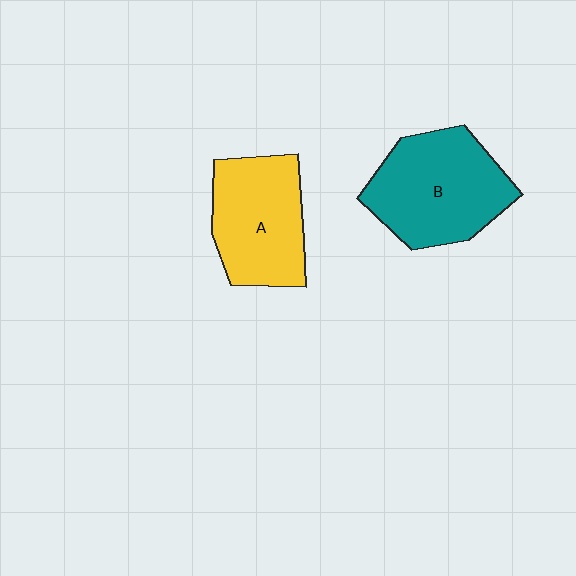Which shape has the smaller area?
Shape A (yellow).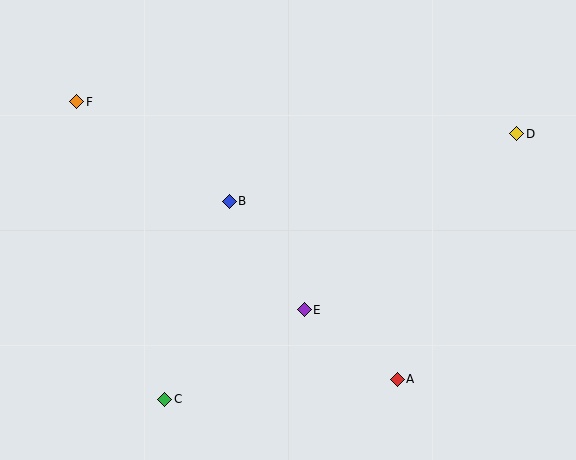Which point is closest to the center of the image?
Point B at (229, 201) is closest to the center.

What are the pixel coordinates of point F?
Point F is at (77, 102).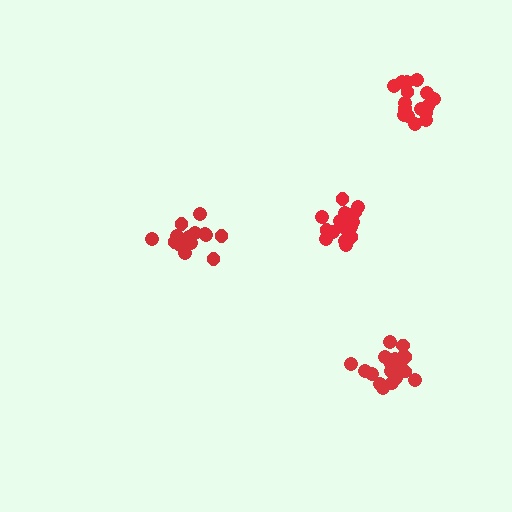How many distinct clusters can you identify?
There are 4 distinct clusters.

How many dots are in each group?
Group 1: 16 dots, Group 2: 20 dots, Group 3: 16 dots, Group 4: 17 dots (69 total).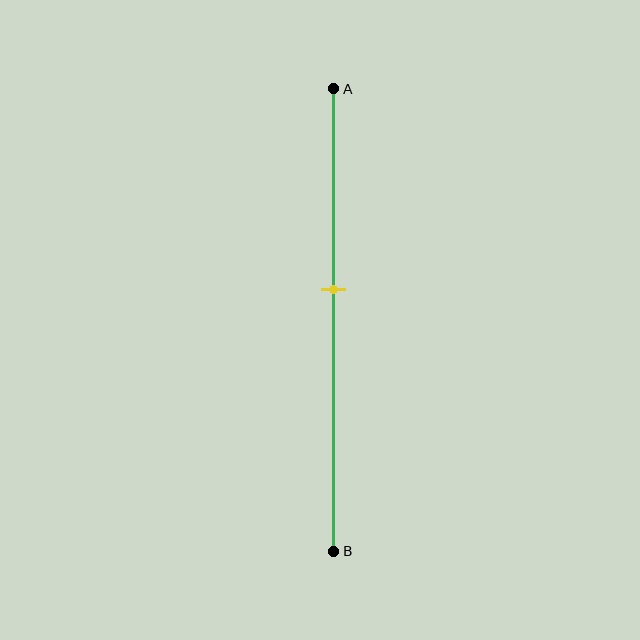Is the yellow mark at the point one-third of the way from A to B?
No, the mark is at about 45% from A, not at the 33% one-third point.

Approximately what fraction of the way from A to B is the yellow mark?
The yellow mark is approximately 45% of the way from A to B.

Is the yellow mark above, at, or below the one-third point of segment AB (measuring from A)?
The yellow mark is below the one-third point of segment AB.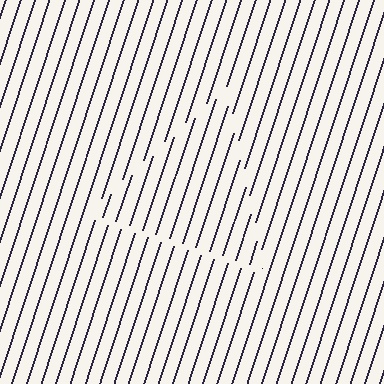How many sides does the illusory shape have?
3 sides — the line-ends trace a triangle.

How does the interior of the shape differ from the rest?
The interior of the shape contains the same grating, shifted by half a period — the contour is defined by the phase discontinuity where line-ends from the inner and outer gratings abut.